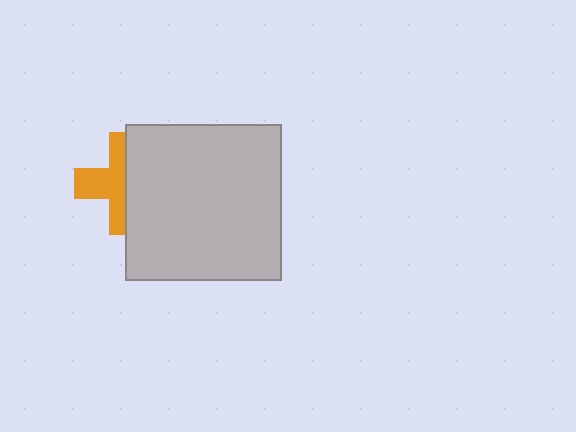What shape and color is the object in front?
The object in front is a light gray square.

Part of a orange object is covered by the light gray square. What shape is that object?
It is a cross.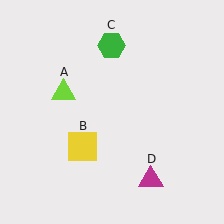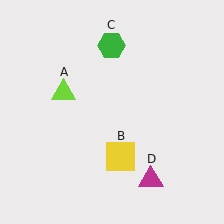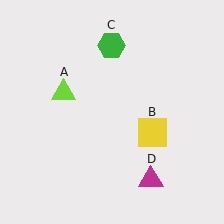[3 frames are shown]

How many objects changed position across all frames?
1 object changed position: yellow square (object B).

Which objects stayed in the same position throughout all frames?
Lime triangle (object A) and green hexagon (object C) and magenta triangle (object D) remained stationary.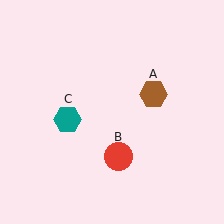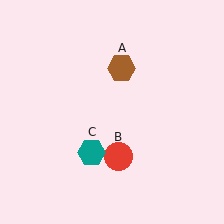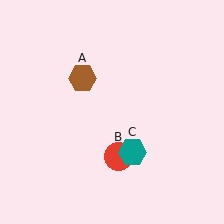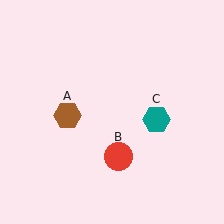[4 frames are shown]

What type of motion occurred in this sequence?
The brown hexagon (object A), teal hexagon (object C) rotated counterclockwise around the center of the scene.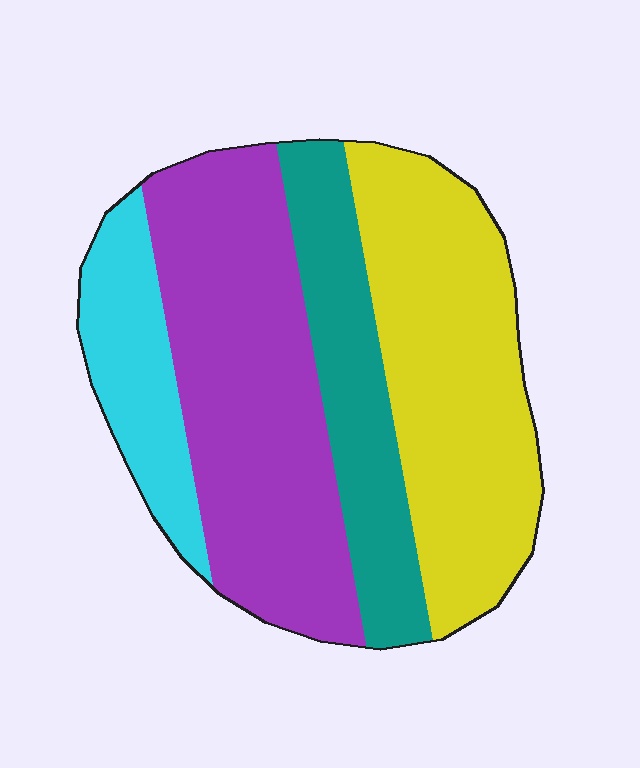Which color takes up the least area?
Cyan, at roughly 15%.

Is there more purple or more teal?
Purple.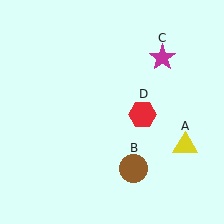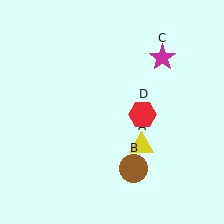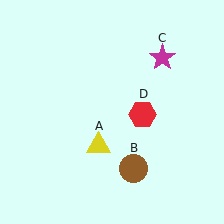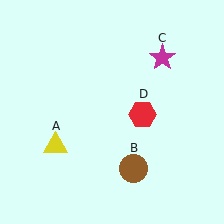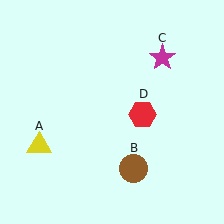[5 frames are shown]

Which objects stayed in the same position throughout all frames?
Brown circle (object B) and magenta star (object C) and red hexagon (object D) remained stationary.